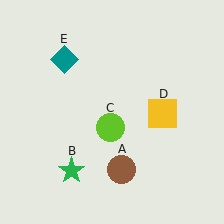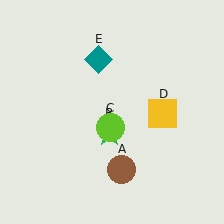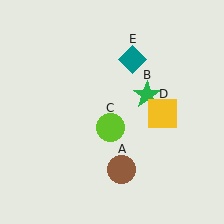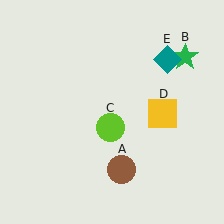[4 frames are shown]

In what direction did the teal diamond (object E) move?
The teal diamond (object E) moved right.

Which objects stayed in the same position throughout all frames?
Brown circle (object A) and lime circle (object C) and yellow square (object D) remained stationary.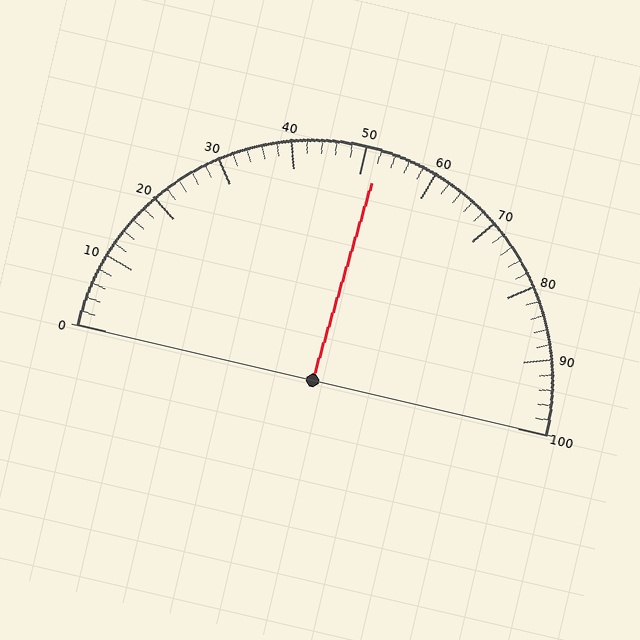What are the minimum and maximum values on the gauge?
The gauge ranges from 0 to 100.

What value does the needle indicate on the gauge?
The needle indicates approximately 52.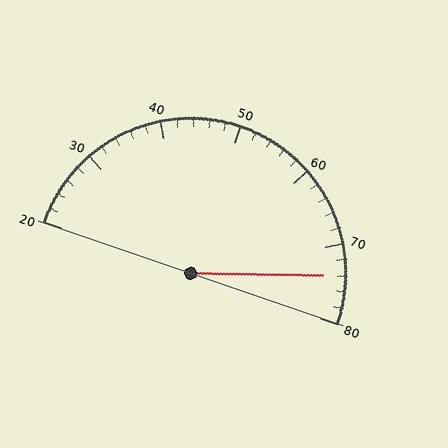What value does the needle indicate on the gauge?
The needle indicates approximately 74.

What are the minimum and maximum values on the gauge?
The gauge ranges from 20 to 80.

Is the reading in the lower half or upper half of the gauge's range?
The reading is in the upper half of the range (20 to 80).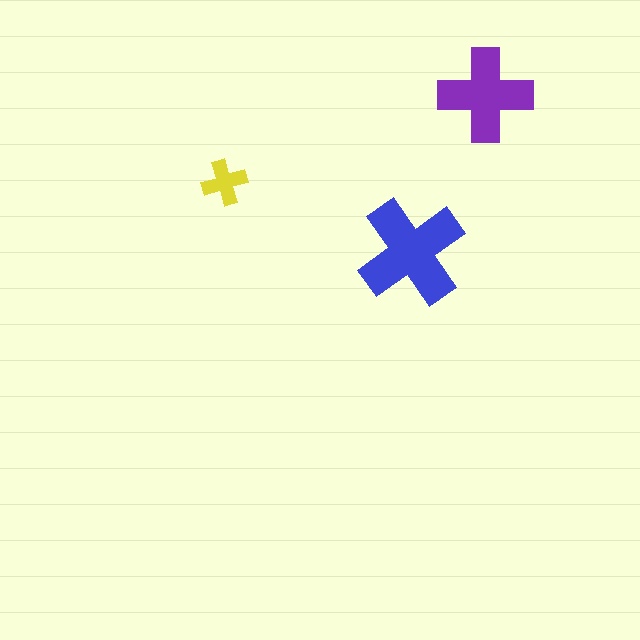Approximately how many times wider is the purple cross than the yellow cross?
About 2 times wider.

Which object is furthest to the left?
The yellow cross is leftmost.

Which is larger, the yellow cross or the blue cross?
The blue one.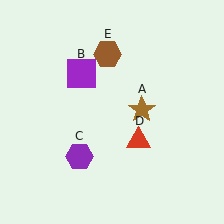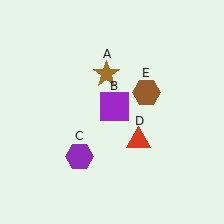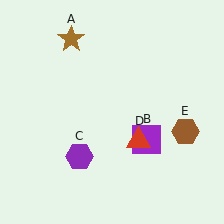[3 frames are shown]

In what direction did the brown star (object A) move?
The brown star (object A) moved up and to the left.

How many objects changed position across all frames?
3 objects changed position: brown star (object A), purple square (object B), brown hexagon (object E).